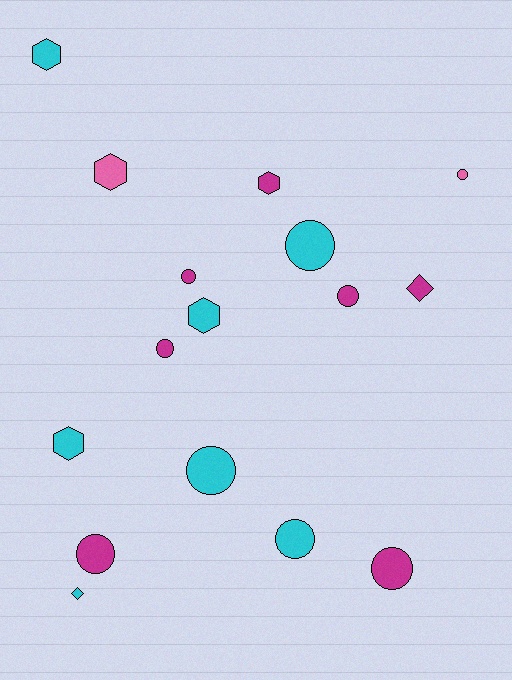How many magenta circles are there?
There are 5 magenta circles.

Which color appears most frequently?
Magenta, with 7 objects.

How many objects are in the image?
There are 16 objects.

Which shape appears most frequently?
Circle, with 9 objects.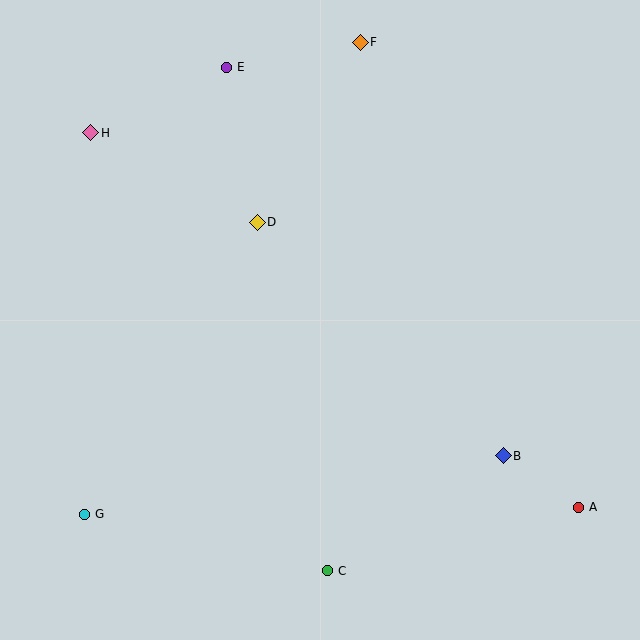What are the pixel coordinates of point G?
Point G is at (85, 514).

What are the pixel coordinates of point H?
Point H is at (91, 133).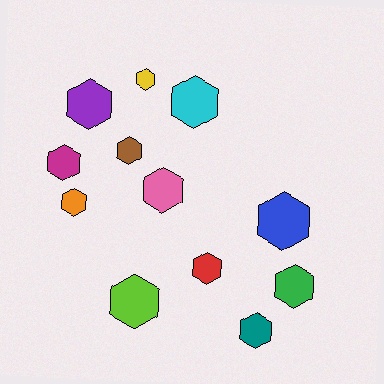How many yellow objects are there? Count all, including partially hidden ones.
There is 1 yellow object.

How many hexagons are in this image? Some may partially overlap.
There are 12 hexagons.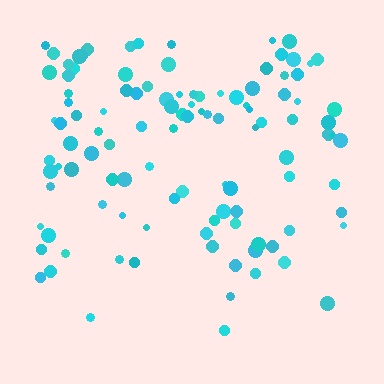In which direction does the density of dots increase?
From bottom to top, with the top side densest.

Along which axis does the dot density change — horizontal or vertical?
Vertical.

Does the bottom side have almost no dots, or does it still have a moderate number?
Still a moderate number, just noticeably fewer than the top.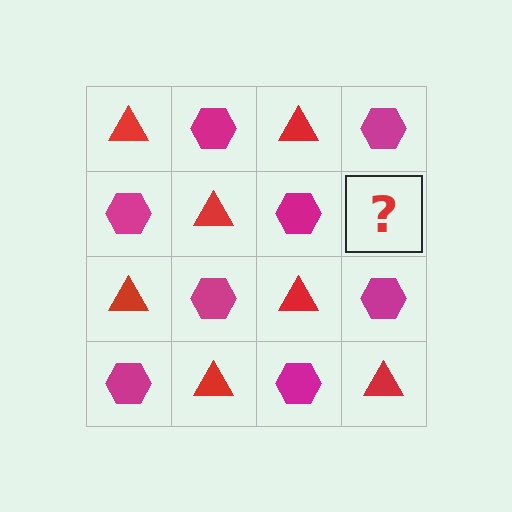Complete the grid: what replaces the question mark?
The question mark should be replaced with a red triangle.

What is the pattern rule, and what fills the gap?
The rule is that it alternates red triangle and magenta hexagon in a checkerboard pattern. The gap should be filled with a red triangle.